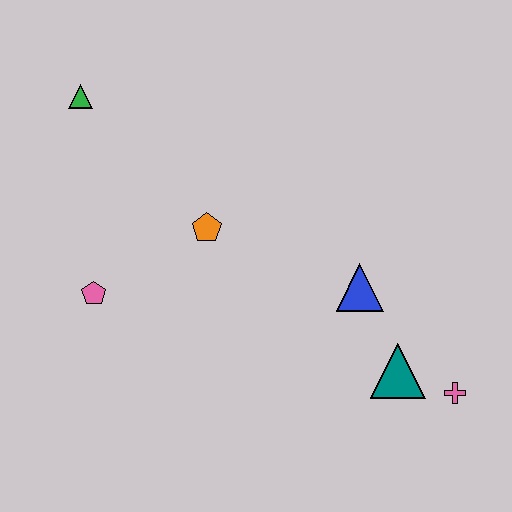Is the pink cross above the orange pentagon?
No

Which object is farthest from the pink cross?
The green triangle is farthest from the pink cross.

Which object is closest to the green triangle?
The orange pentagon is closest to the green triangle.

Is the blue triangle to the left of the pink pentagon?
No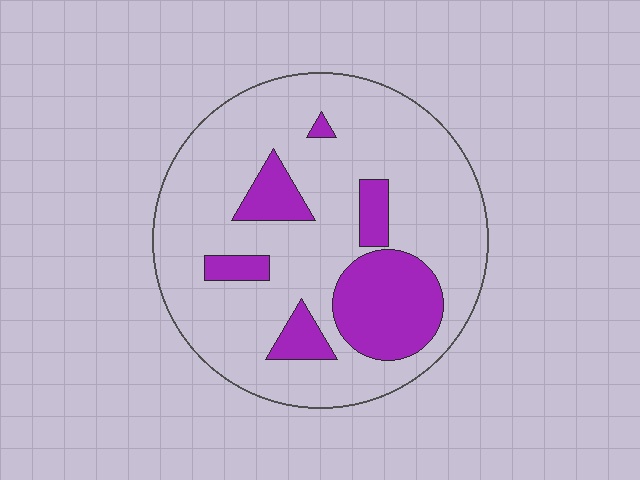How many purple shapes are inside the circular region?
6.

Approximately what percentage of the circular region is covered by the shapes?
Approximately 20%.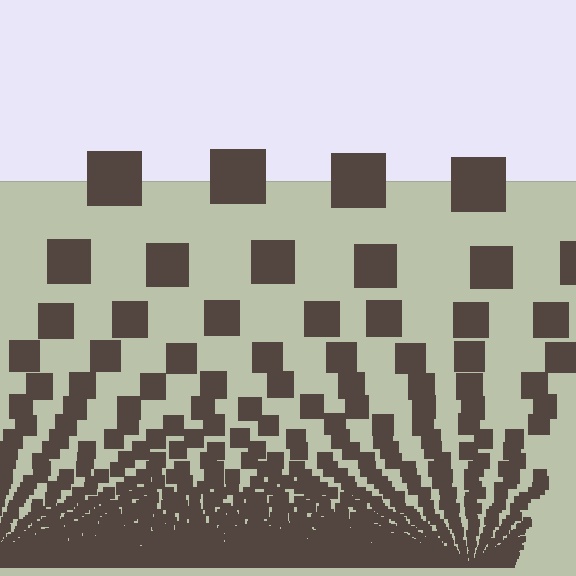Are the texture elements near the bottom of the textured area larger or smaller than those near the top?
Smaller. The gradient is inverted — elements near the bottom are smaller and denser.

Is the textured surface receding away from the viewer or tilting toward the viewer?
The surface appears to tilt toward the viewer. Texture elements get larger and sparser toward the top.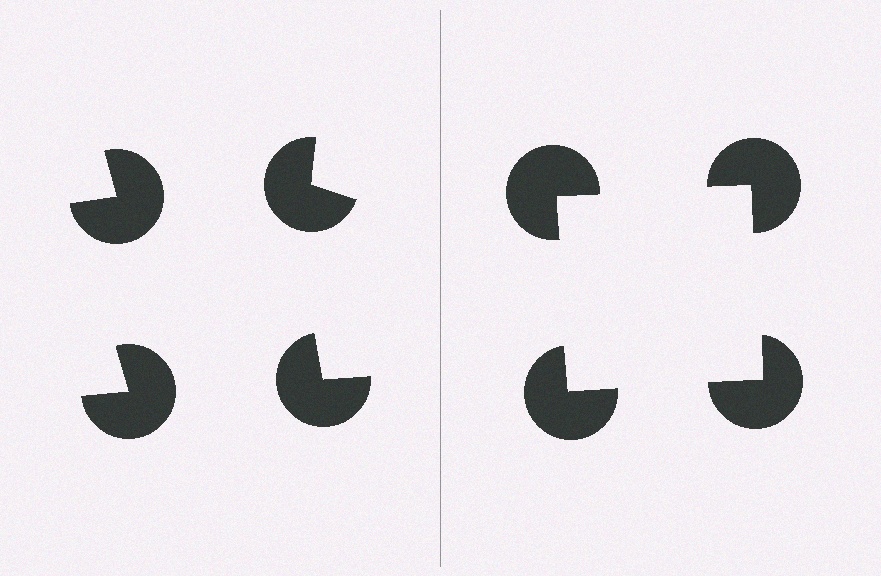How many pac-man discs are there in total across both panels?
8 — 4 on each side.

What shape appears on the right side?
An illusory square.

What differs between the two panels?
The pac-man discs are positioned identically on both sides; only the wedge orientations differ. On the right they align to a square; on the left they are misaligned.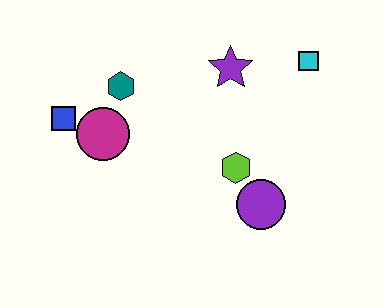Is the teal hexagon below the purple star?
Yes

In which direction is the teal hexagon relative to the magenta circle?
The teal hexagon is above the magenta circle.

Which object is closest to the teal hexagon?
The magenta circle is closest to the teal hexagon.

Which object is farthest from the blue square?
The cyan square is farthest from the blue square.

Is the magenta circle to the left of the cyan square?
Yes